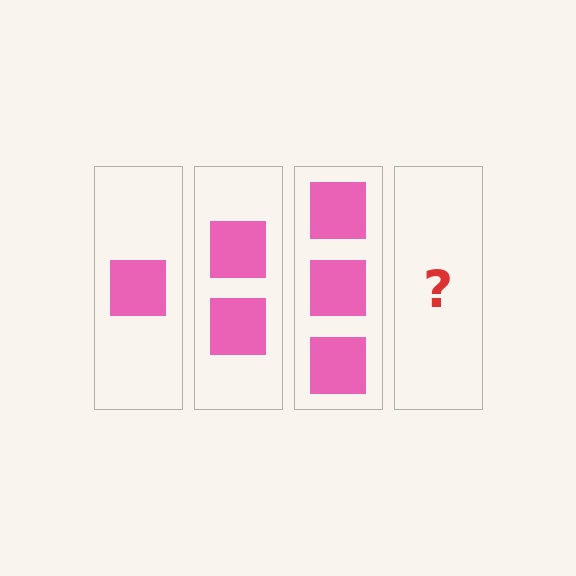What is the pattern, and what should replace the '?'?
The pattern is that each step adds one more square. The '?' should be 4 squares.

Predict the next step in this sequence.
The next step is 4 squares.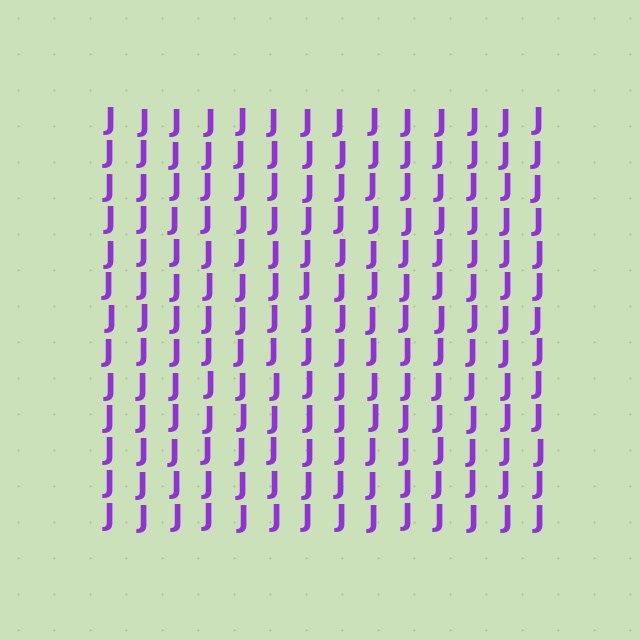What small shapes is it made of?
It is made of small letter J's.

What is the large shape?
The large shape is a square.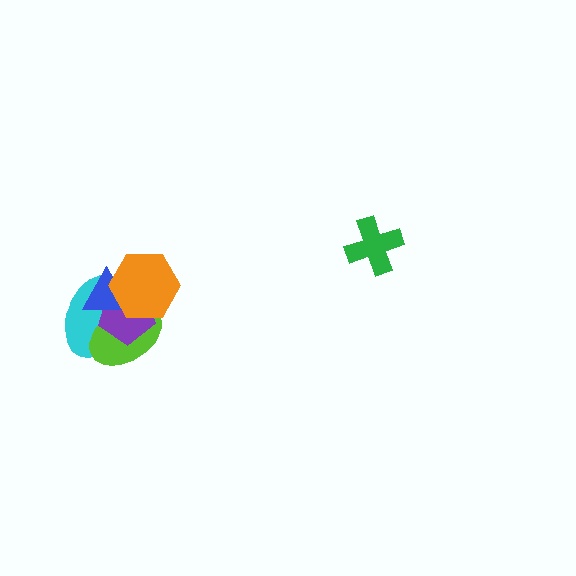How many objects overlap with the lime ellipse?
4 objects overlap with the lime ellipse.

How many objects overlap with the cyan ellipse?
4 objects overlap with the cyan ellipse.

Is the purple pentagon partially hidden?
Yes, it is partially covered by another shape.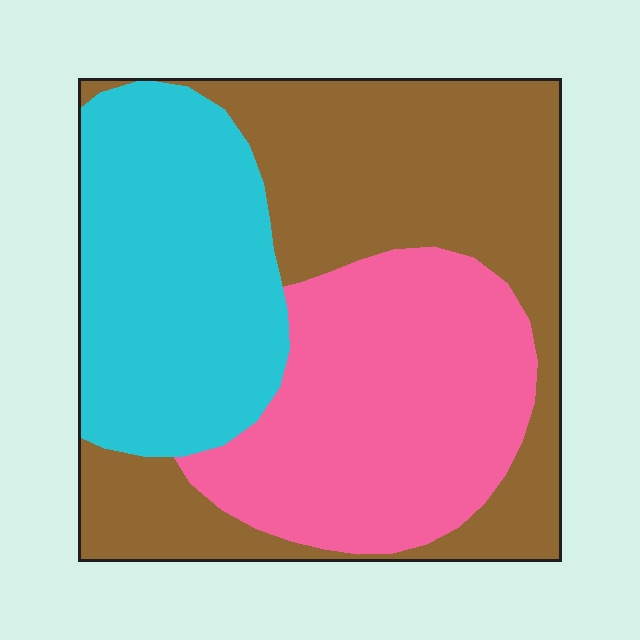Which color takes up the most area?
Brown, at roughly 40%.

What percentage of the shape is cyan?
Cyan covers roughly 30% of the shape.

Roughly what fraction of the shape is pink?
Pink covers about 30% of the shape.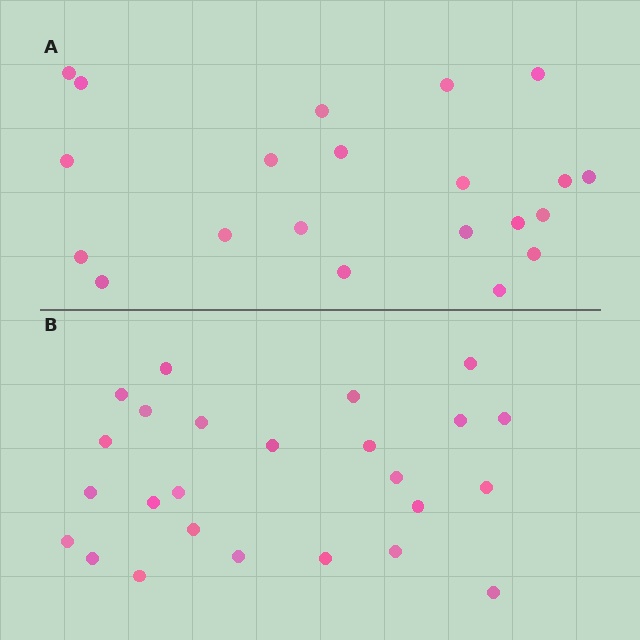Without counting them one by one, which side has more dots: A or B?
Region B (the bottom region) has more dots.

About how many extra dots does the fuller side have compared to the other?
Region B has about 4 more dots than region A.